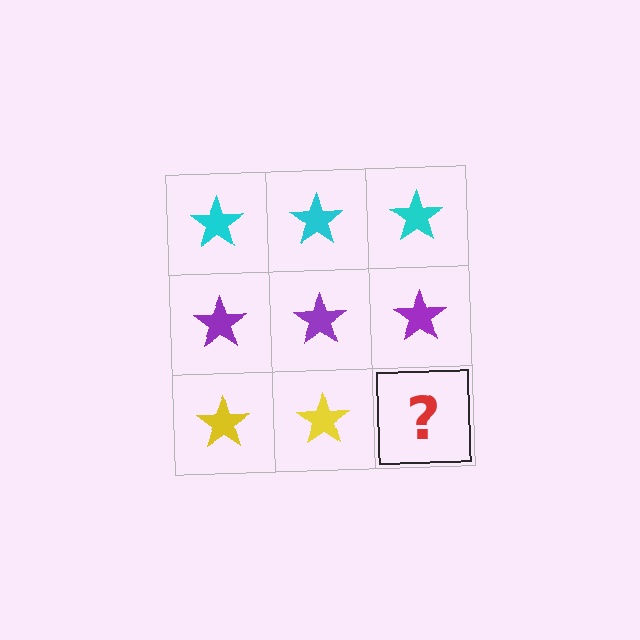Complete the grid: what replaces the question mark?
The question mark should be replaced with a yellow star.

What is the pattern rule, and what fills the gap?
The rule is that each row has a consistent color. The gap should be filled with a yellow star.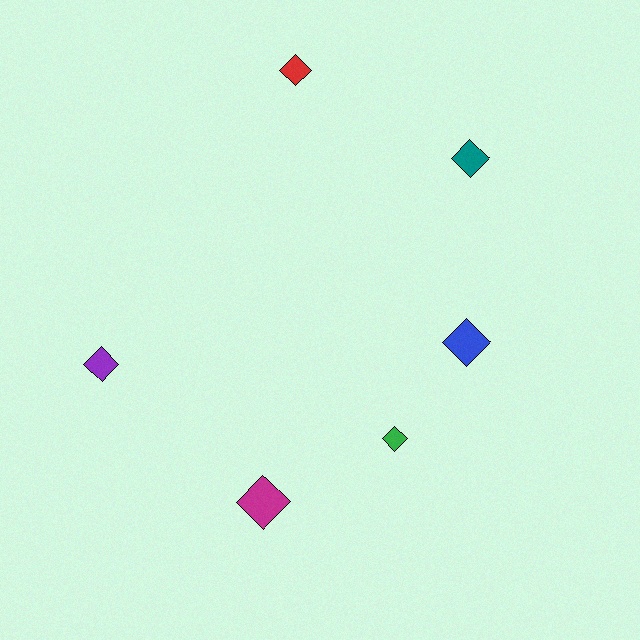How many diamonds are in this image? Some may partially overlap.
There are 6 diamonds.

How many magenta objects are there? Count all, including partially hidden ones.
There is 1 magenta object.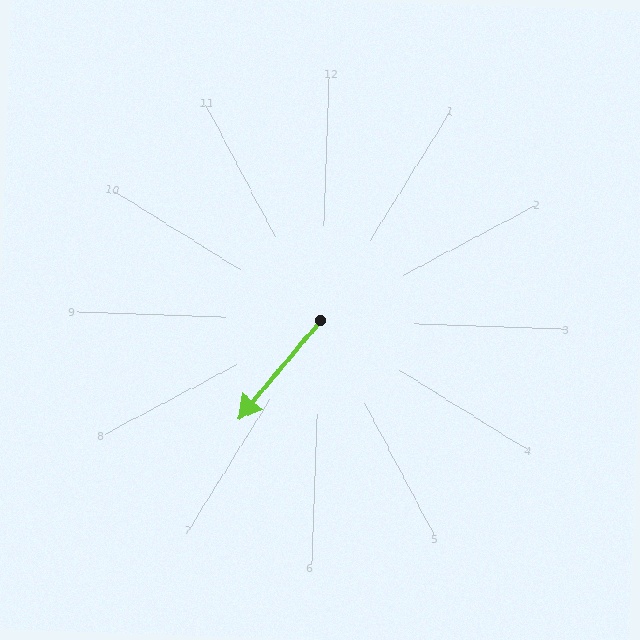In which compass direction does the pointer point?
Southwest.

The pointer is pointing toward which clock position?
Roughly 7 o'clock.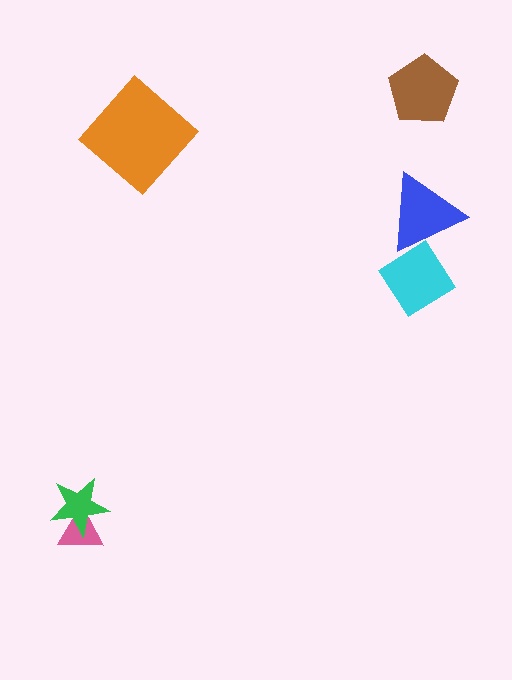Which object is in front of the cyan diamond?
The blue triangle is in front of the cyan diamond.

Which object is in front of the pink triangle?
The green star is in front of the pink triangle.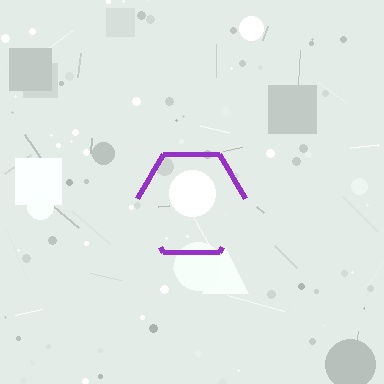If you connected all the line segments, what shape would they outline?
They would outline a hexagon.